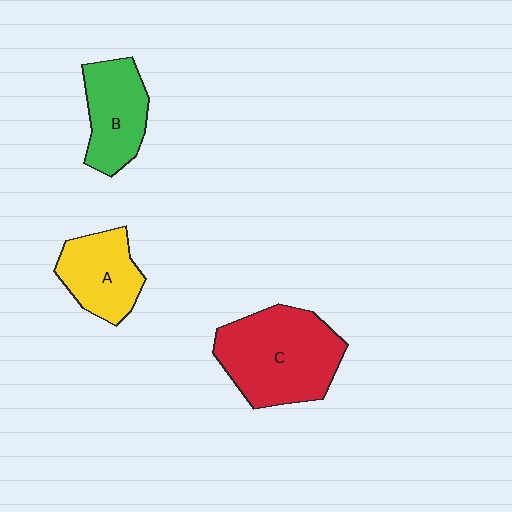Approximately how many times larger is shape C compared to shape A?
Approximately 1.7 times.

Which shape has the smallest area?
Shape A (yellow).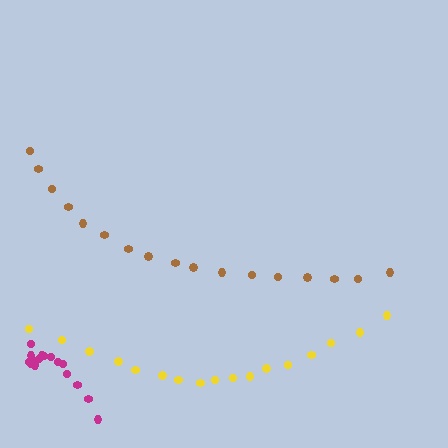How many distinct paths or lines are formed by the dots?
There are 3 distinct paths.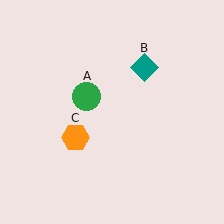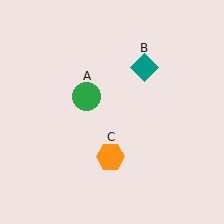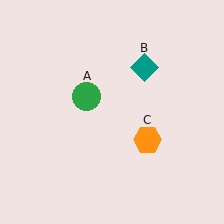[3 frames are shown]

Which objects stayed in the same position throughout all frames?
Green circle (object A) and teal diamond (object B) remained stationary.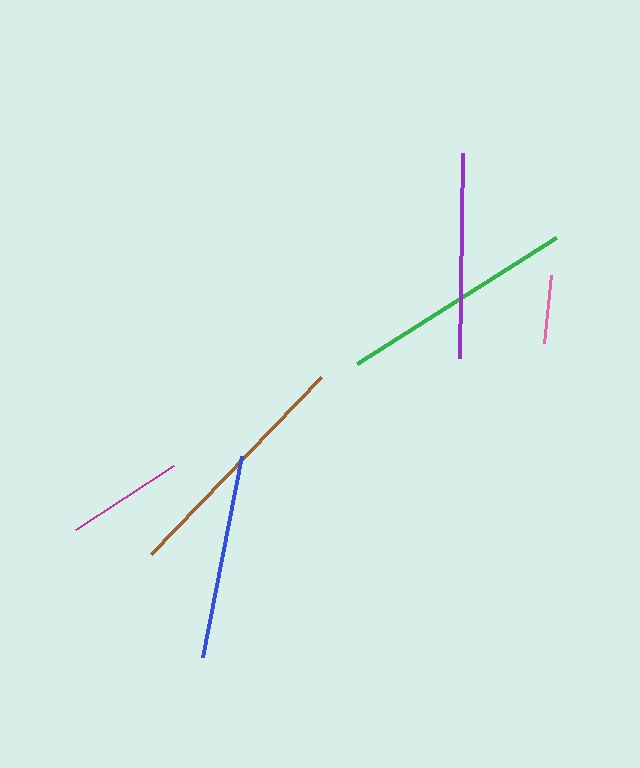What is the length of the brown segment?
The brown segment is approximately 245 pixels long.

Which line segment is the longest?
The brown line is the longest at approximately 245 pixels.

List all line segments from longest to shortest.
From longest to shortest: brown, green, blue, purple, magenta, pink.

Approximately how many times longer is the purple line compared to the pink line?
The purple line is approximately 3.0 times the length of the pink line.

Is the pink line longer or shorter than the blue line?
The blue line is longer than the pink line.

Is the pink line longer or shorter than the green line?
The green line is longer than the pink line.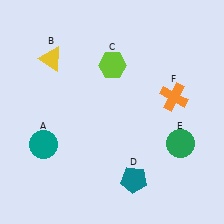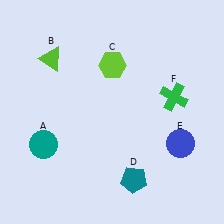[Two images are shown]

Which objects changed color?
B changed from yellow to lime. E changed from green to blue. F changed from orange to green.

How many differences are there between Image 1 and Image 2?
There are 3 differences between the two images.